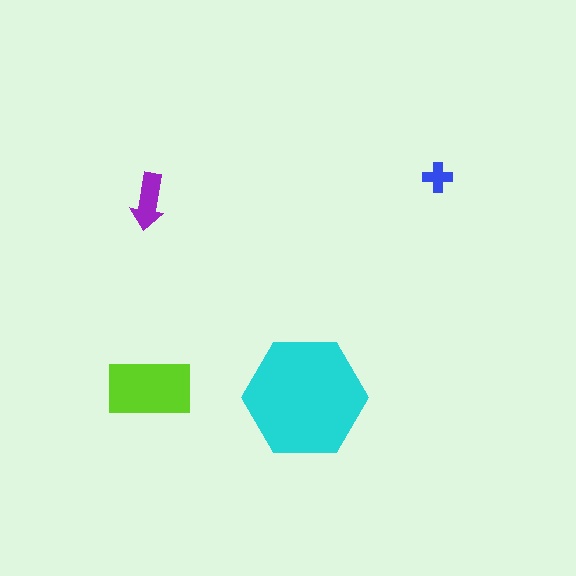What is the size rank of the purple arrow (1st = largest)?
3rd.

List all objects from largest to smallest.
The cyan hexagon, the lime rectangle, the purple arrow, the blue cross.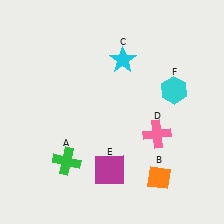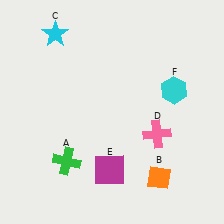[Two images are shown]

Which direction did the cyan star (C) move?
The cyan star (C) moved left.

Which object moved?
The cyan star (C) moved left.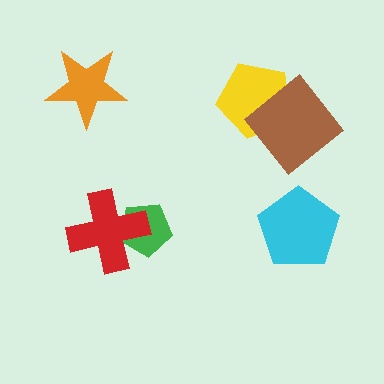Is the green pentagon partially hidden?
Yes, it is partially covered by another shape.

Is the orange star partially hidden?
No, no other shape covers it.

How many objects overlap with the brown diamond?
1 object overlaps with the brown diamond.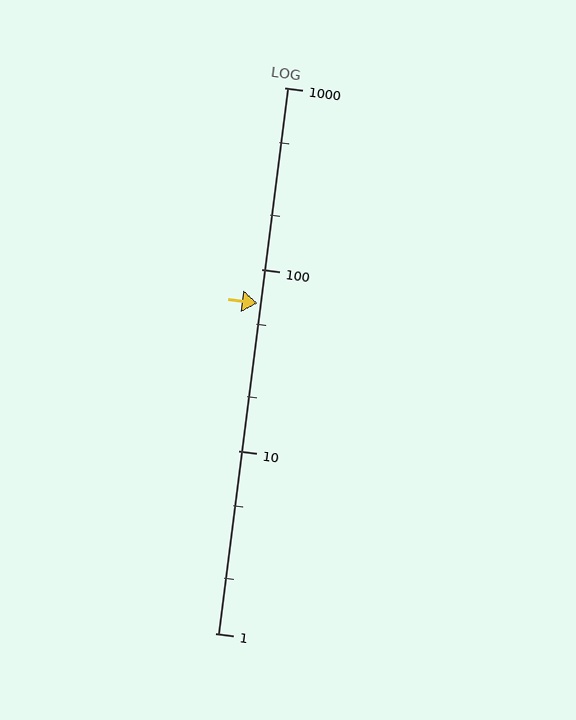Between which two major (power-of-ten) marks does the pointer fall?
The pointer is between 10 and 100.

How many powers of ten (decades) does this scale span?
The scale spans 3 decades, from 1 to 1000.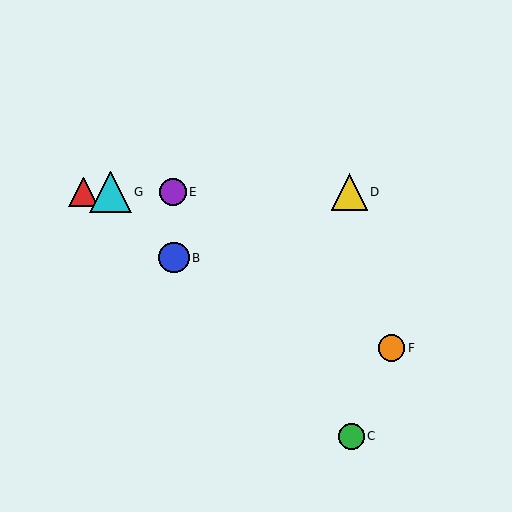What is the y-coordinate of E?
Object E is at y≈192.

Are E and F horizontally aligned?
No, E is at y≈192 and F is at y≈348.